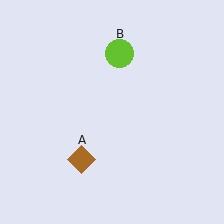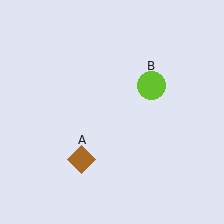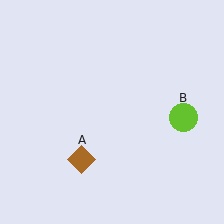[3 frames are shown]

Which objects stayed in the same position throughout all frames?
Brown diamond (object A) remained stationary.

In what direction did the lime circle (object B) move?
The lime circle (object B) moved down and to the right.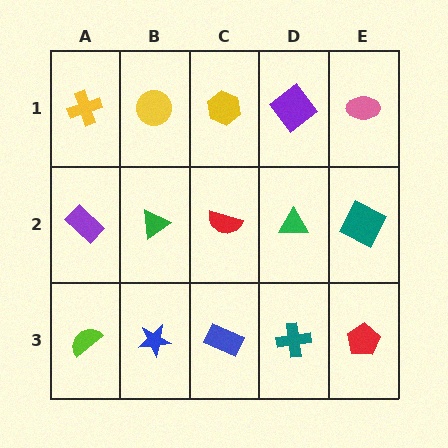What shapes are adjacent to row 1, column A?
A purple rectangle (row 2, column A), a yellow circle (row 1, column B).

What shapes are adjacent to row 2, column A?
A yellow cross (row 1, column A), a lime semicircle (row 3, column A), a green triangle (row 2, column B).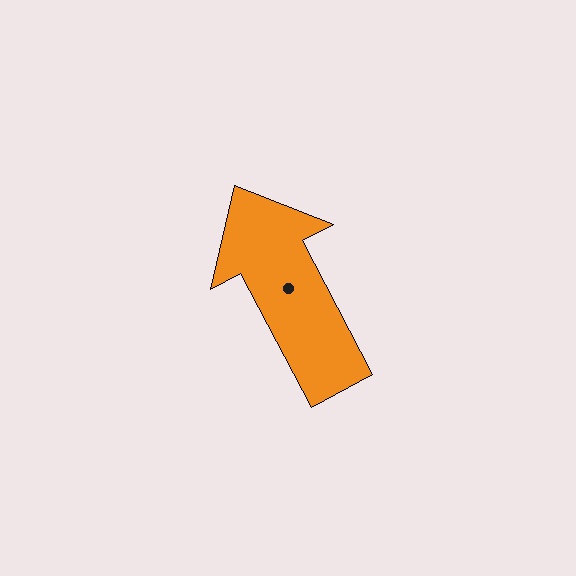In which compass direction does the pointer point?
Northwest.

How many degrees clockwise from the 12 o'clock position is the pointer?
Approximately 332 degrees.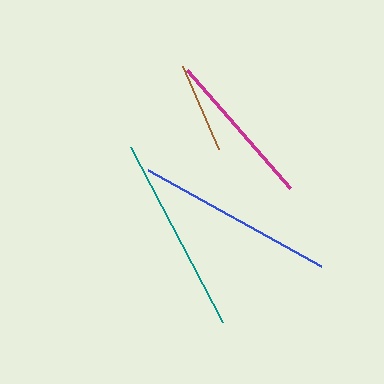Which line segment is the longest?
The teal line is the longest at approximately 198 pixels.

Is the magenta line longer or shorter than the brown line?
The magenta line is longer than the brown line.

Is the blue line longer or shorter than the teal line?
The teal line is longer than the blue line.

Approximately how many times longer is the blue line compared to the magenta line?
The blue line is approximately 1.3 times the length of the magenta line.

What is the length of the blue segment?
The blue segment is approximately 198 pixels long.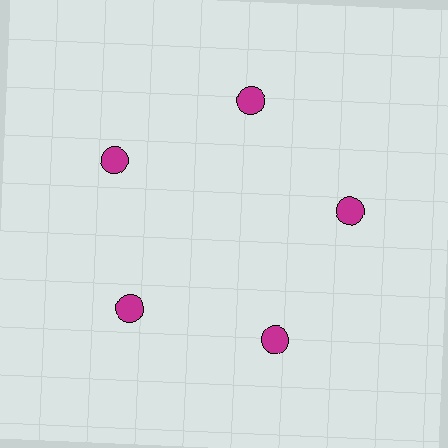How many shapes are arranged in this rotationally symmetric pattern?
There are 5 shapes, arranged in 5 groups of 1.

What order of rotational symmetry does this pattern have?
This pattern has 5-fold rotational symmetry.